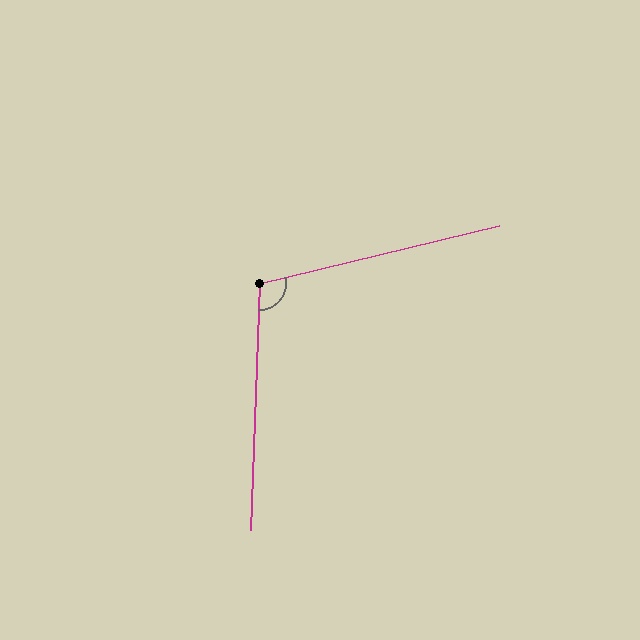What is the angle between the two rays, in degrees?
Approximately 105 degrees.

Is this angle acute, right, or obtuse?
It is obtuse.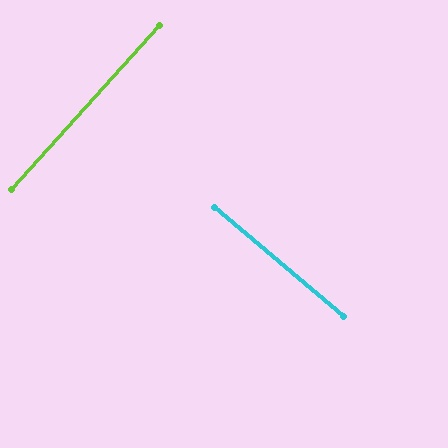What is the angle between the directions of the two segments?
Approximately 88 degrees.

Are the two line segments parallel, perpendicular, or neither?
Perpendicular — they meet at approximately 88°.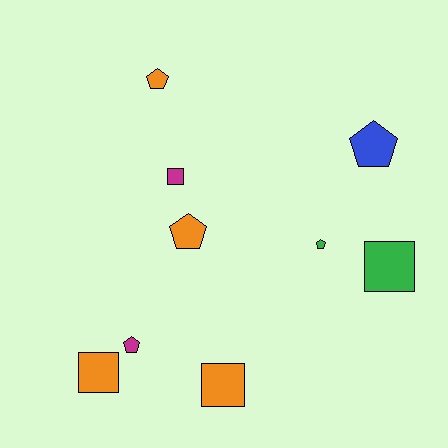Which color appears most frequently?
Orange, with 4 objects.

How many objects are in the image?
There are 9 objects.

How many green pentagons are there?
There is 1 green pentagon.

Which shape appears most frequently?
Pentagon, with 5 objects.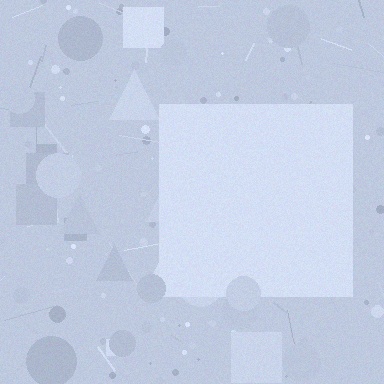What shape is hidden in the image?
A square is hidden in the image.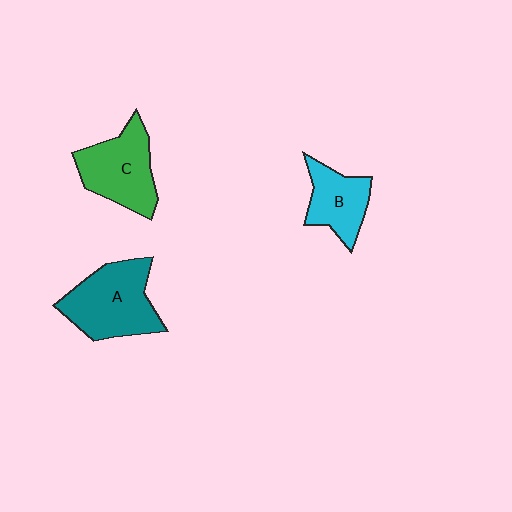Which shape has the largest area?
Shape A (teal).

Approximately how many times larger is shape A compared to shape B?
Approximately 1.5 times.